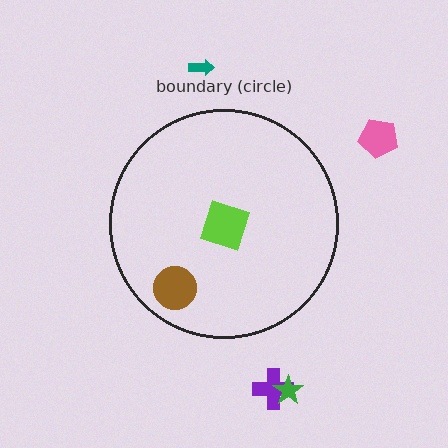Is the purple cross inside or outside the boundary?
Outside.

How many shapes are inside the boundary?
2 inside, 4 outside.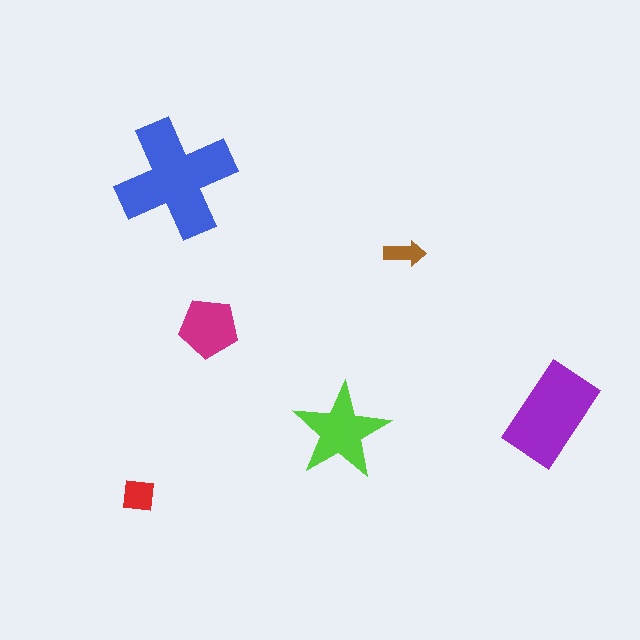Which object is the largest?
The blue cross.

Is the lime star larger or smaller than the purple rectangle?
Smaller.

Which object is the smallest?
The brown arrow.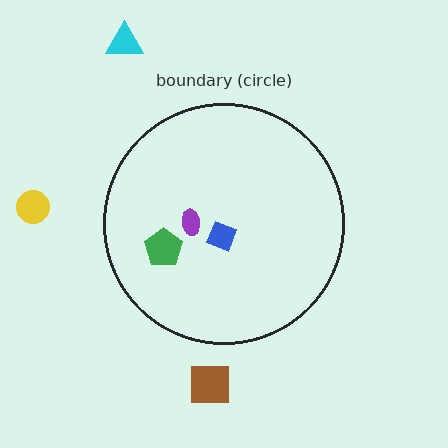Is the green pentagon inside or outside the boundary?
Inside.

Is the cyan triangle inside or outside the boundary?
Outside.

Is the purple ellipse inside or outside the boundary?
Inside.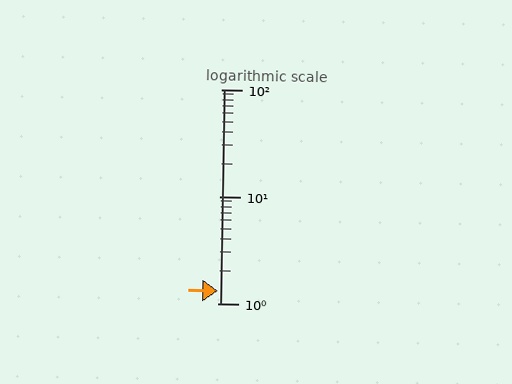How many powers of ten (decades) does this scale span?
The scale spans 2 decades, from 1 to 100.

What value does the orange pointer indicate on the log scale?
The pointer indicates approximately 1.3.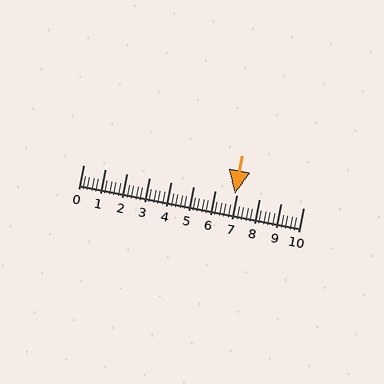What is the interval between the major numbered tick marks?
The major tick marks are spaced 1 units apart.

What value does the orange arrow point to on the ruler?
The orange arrow points to approximately 6.9.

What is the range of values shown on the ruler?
The ruler shows values from 0 to 10.